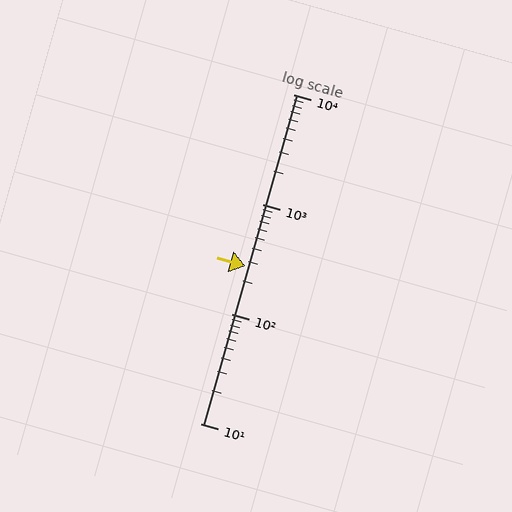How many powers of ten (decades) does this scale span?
The scale spans 3 decades, from 10 to 10000.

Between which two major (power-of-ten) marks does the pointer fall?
The pointer is between 100 and 1000.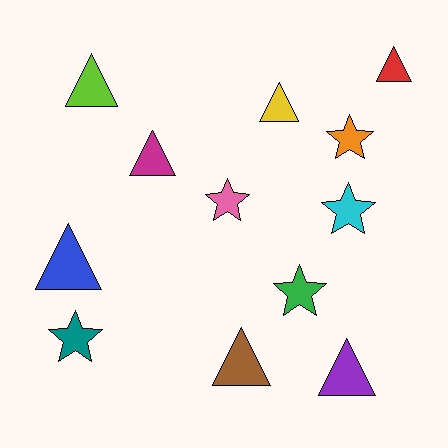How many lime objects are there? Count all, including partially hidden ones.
There is 1 lime object.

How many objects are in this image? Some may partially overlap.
There are 12 objects.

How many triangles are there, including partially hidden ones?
There are 7 triangles.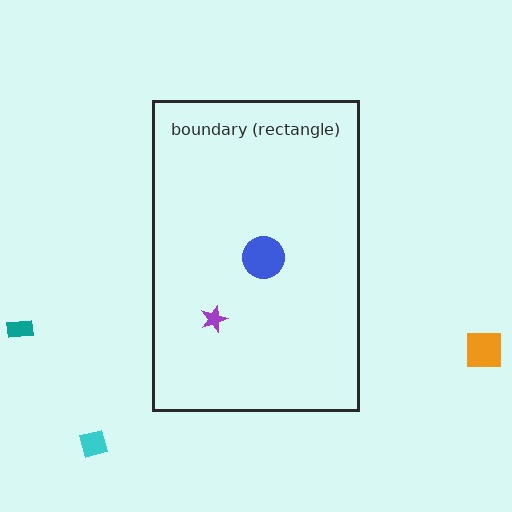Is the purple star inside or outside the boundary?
Inside.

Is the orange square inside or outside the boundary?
Outside.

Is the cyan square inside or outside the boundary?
Outside.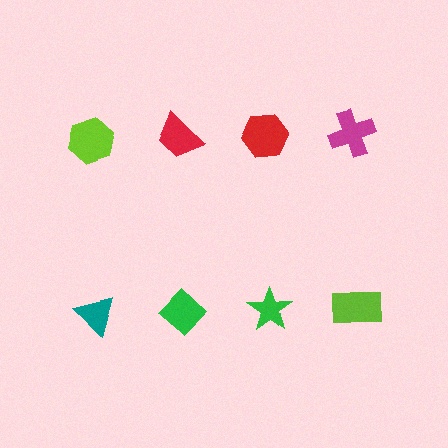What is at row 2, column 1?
A teal triangle.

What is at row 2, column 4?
A lime rectangle.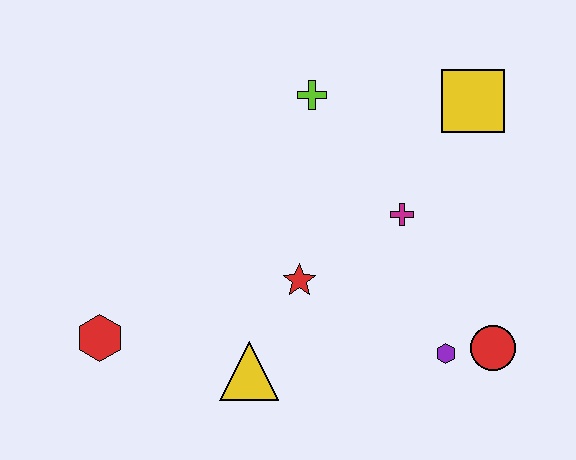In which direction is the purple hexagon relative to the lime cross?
The purple hexagon is below the lime cross.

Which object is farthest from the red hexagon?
The yellow square is farthest from the red hexagon.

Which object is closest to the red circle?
The purple hexagon is closest to the red circle.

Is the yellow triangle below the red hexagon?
Yes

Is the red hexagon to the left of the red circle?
Yes